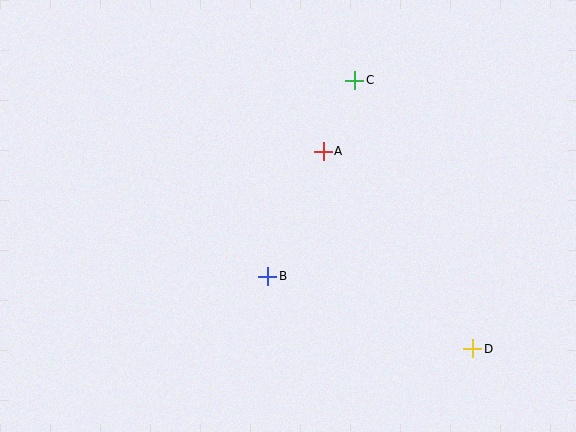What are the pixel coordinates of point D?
Point D is at (473, 349).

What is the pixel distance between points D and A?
The distance between D and A is 248 pixels.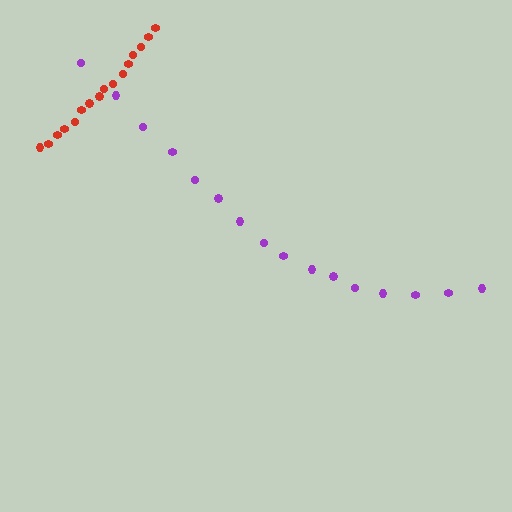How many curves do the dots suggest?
There are 2 distinct paths.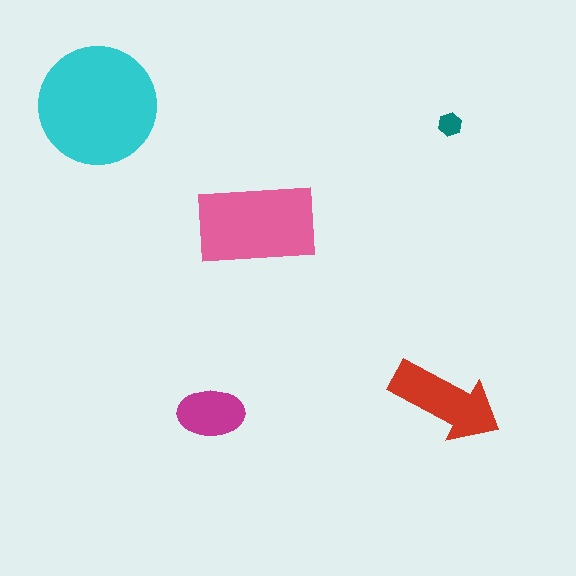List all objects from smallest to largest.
The teal hexagon, the magenta ellipse, the red arrow, the pink rectangle, the cyan circle.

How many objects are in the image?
There are 5 objects in the image.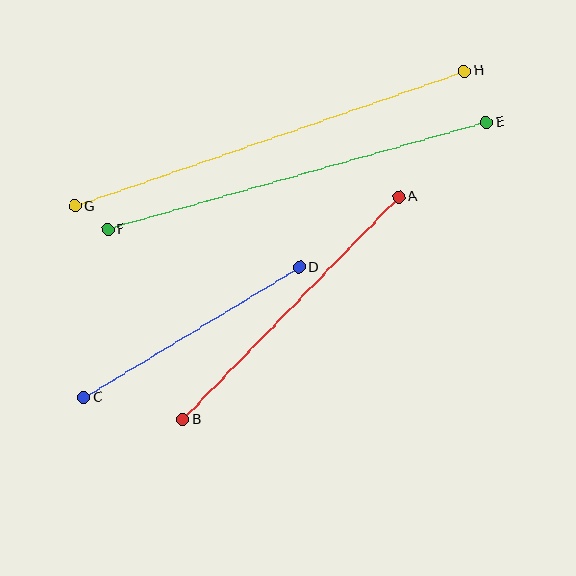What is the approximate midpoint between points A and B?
The midpoint is at approximately (291, 308) pixels.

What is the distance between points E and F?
The distance is approximately 393 pixels.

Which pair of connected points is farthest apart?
Points G and H are farthest apart.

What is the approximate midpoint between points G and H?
The midpoint is at approximately (270, 139) pixels.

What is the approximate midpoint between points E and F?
The midpoint is at approximately (297, 176) pixels.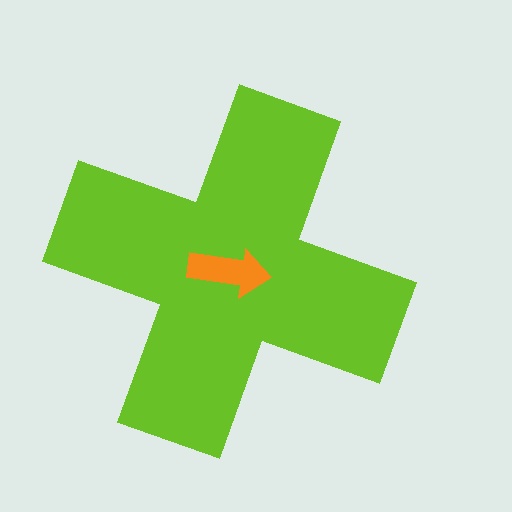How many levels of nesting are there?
2.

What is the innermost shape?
The orange arrow.